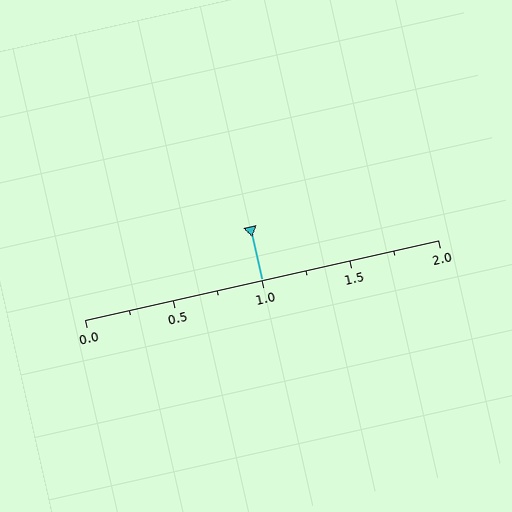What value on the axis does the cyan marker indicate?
The marker indicates approximately 1.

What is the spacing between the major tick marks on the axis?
The major ticks are spaced 0.5 apart.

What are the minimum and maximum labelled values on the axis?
The axis runs from 0.0 to 2.0.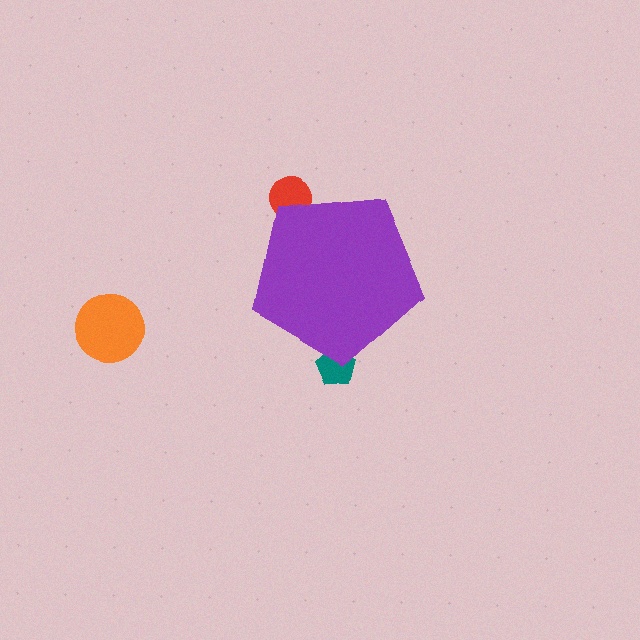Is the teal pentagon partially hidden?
Yes, the teal pentagon is partially hidden behind the purple pentagon.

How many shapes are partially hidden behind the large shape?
2 shapes are partially hidden.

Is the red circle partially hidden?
Yes, the red circle is partially hidden behind the purple pentagon.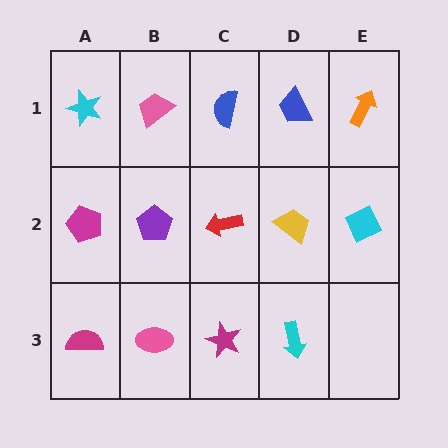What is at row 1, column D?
A blue trapezoid.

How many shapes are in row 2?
5 shapes.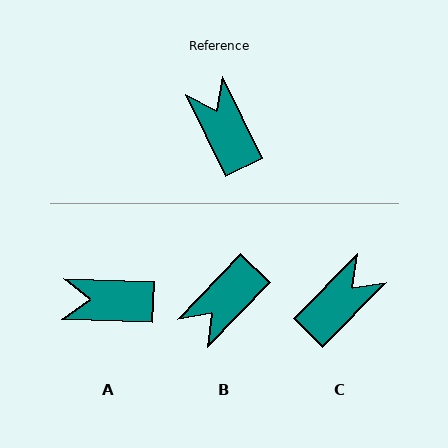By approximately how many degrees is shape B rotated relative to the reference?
Approximately 111 degrees counter-clockwise.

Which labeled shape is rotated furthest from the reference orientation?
B, about 111 degrees away.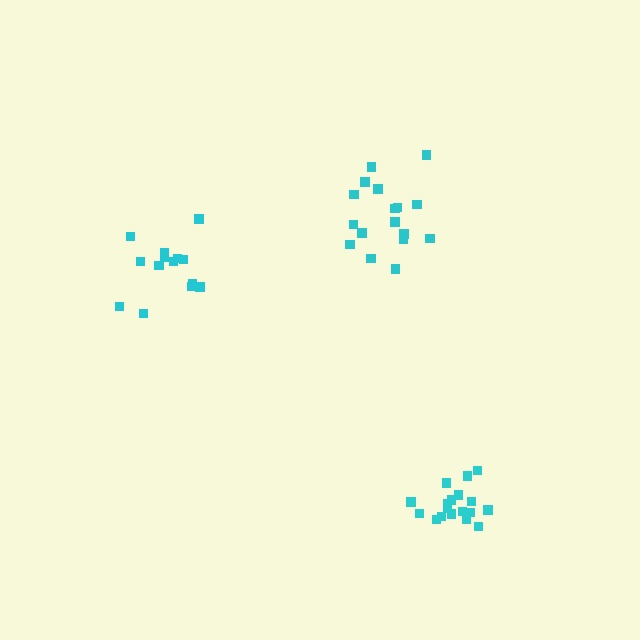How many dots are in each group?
Group 1: 14 dots, Group 2: 18 dots, Group 3: 18 dots (50 total).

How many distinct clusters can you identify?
There are 3 distinct clusters.